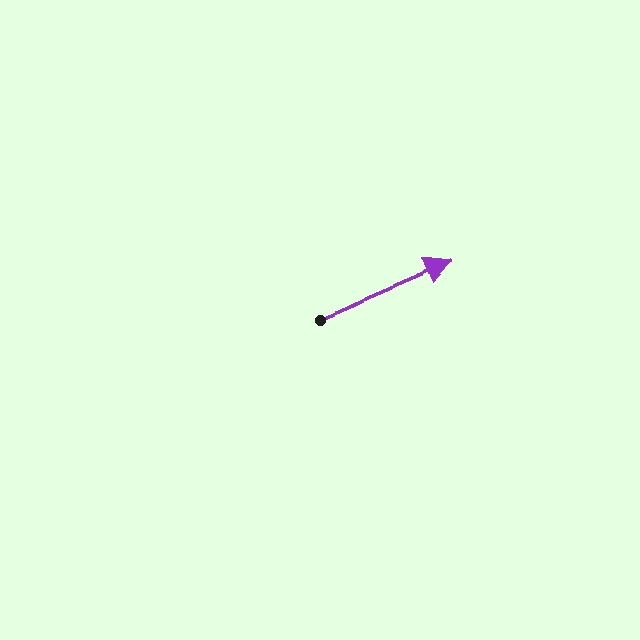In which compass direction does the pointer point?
Northeast.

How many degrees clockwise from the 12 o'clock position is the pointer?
Approximately 67 degrees.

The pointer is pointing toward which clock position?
Roughly 2 o'clock.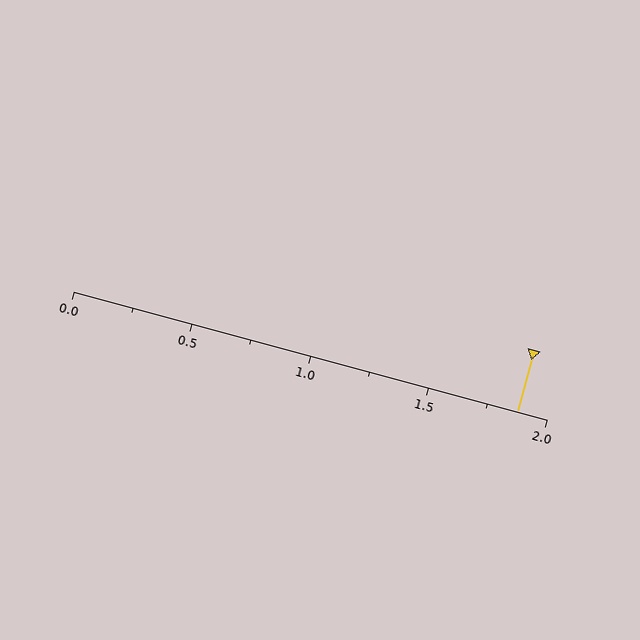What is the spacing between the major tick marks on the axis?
The major ticks are spaced 0.5 apart.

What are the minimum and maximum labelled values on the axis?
The axis runs from 0.0 to 2.0.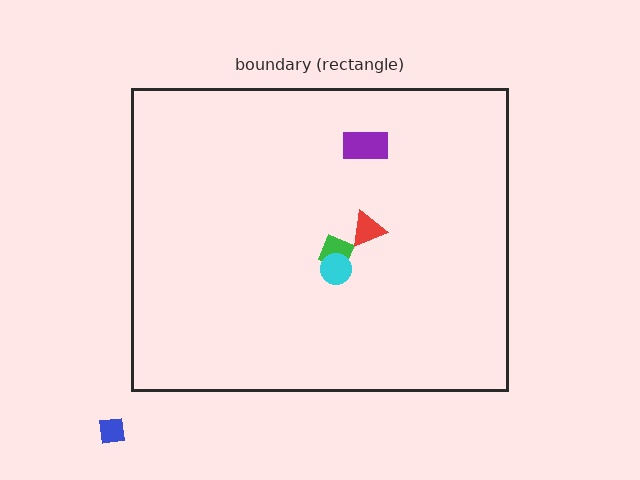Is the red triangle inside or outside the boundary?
Inside.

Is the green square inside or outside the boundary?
Inside.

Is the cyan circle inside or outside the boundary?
Inside.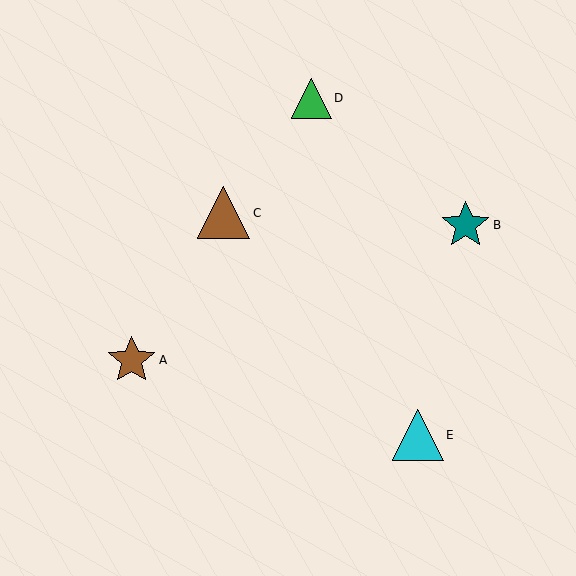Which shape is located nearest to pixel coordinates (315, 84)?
The green triangle (labeled D) at (311, 98) is nearest to that location.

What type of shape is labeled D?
Shape D is a green triangle.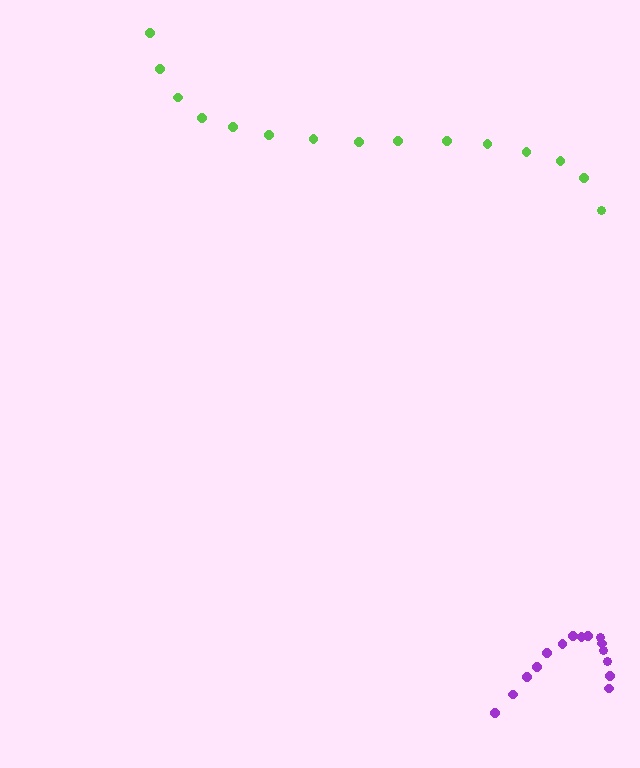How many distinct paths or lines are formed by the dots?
There are 2 distinct paths.